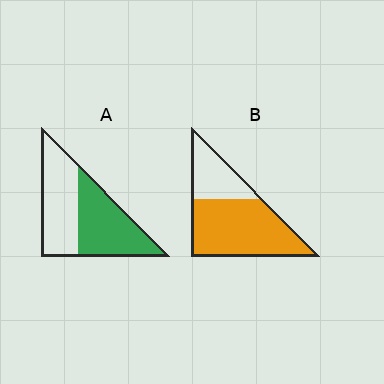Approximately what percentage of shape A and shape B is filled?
A is approximately 50% and B is approximately 70%.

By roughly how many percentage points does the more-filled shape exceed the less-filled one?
By roughly 20 percentage points (B over A).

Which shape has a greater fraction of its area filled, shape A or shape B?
Shape B.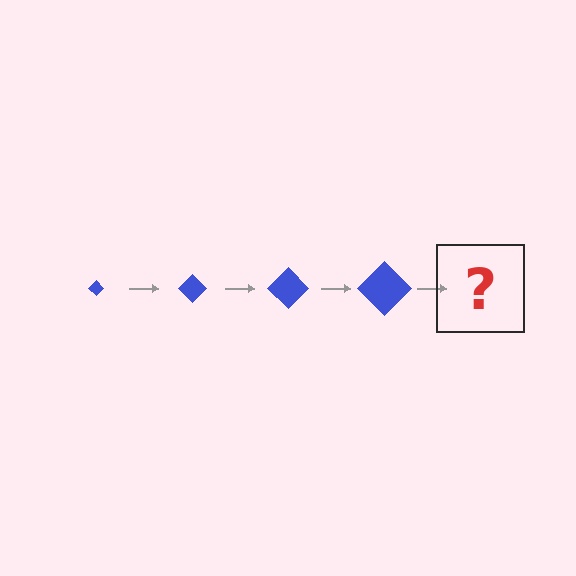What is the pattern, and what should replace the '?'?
The pattern is that the diamond gets progressively larger each step. The '?' should be a blue diamond, larger than the previous one.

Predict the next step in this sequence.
The next step is a blue diamond, larger than the previous one.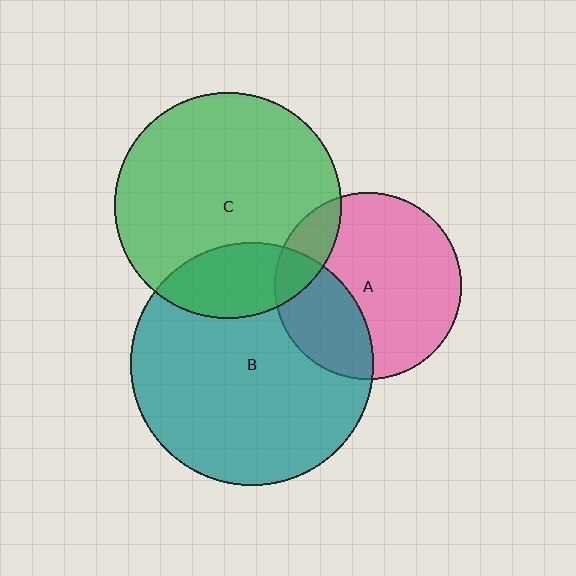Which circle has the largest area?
Circle B (teal).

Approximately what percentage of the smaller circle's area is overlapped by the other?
Approximately 20%.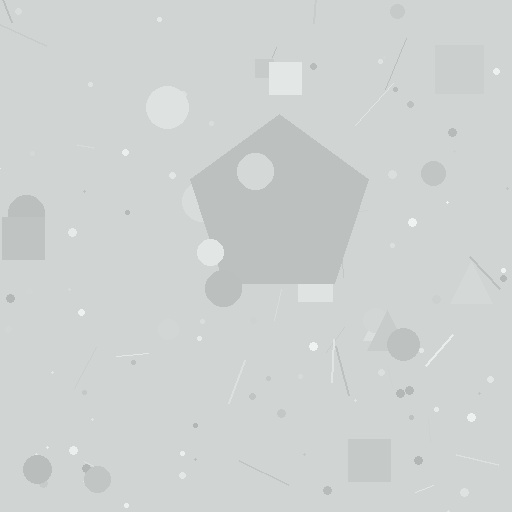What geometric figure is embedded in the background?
A pentagon is embedded in the background.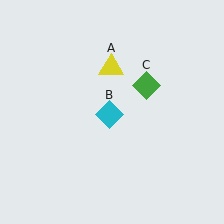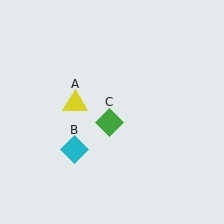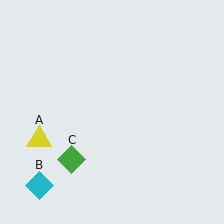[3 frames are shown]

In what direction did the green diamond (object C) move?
The green diamond (object C) moved down and to the left.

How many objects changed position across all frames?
3 objects changed position: yellow triangle (object A), cyan diamond (object B), green diamond (object C).